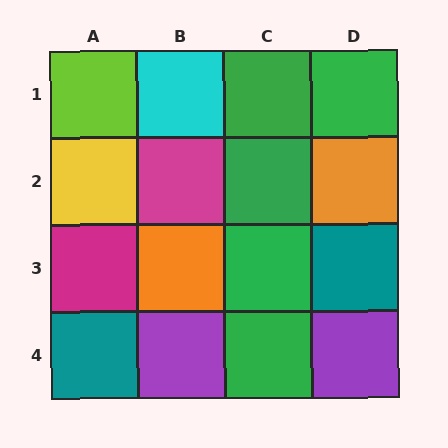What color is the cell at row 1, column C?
Green.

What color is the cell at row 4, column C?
Green.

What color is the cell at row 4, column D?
Purple.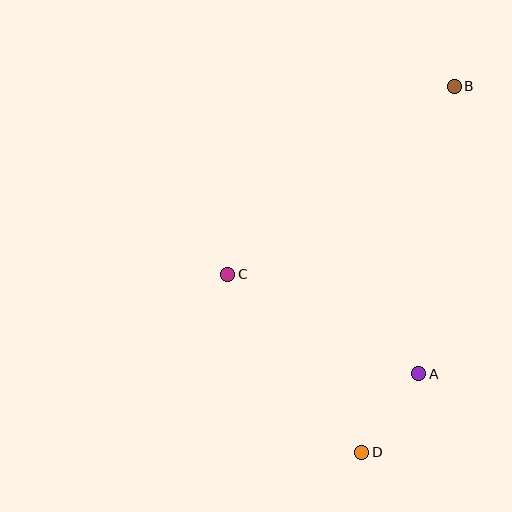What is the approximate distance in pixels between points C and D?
The distance between C and D is approximately 223 pixels.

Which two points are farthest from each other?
Points B and D are farthest from each other.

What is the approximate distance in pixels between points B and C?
The distance between B and C is approximately 294 pixels.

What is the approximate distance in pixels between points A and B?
The distance between A and B is approximately 290 pixels.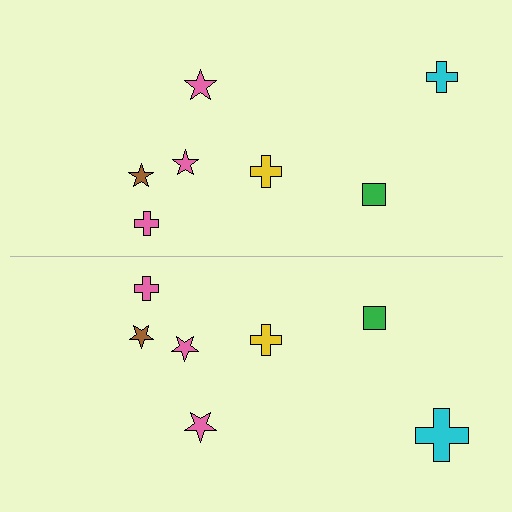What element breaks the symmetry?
The cyan cross on the bottom side has a different size than its mirror counterpart.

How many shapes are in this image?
There are 14 shapes in this image.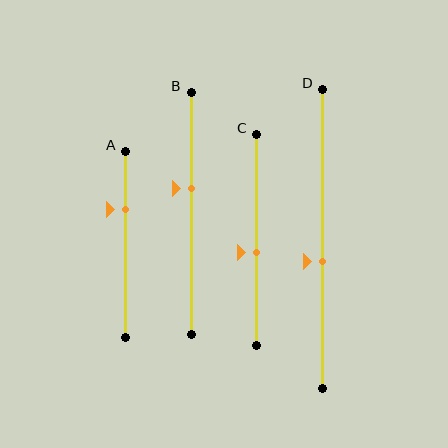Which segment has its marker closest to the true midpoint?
Segment C has its marker closest to the true midpoint.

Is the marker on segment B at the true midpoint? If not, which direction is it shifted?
No, the marker on segment B is shifted upward by about 10% of the segment length.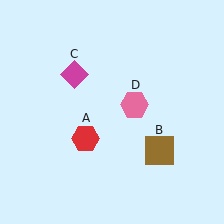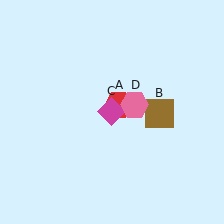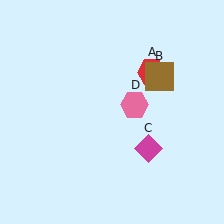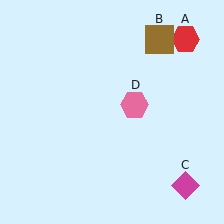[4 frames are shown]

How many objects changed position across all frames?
3 objects changed position: red hexagon (object A), brown square (object B), magenta diamond (object C).